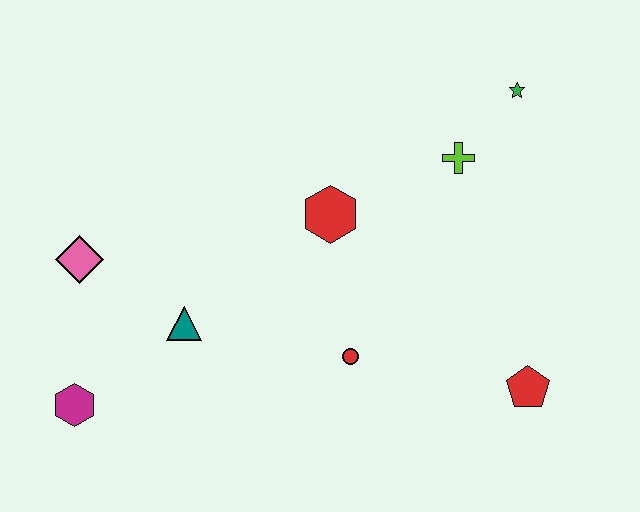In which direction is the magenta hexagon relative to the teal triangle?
The magenta hexagon is to the left of the teal triangle.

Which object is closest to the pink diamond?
The teal triangle is closest to the pink diamond.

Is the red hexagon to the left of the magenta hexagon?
No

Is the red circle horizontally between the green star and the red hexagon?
Yes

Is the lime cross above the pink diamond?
Yes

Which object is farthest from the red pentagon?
The pink diamond is farthest from the red pentagon.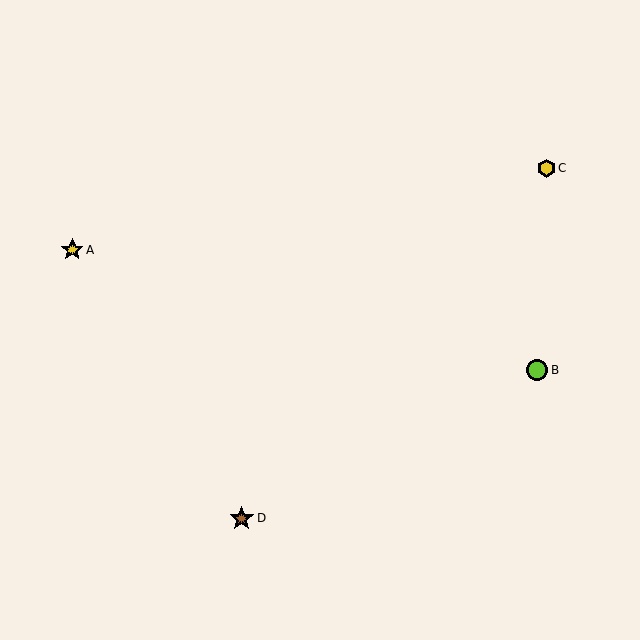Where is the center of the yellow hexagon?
The center of the yellow hexagon is at (547, 168).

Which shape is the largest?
The brown star (labeled D) is the largest.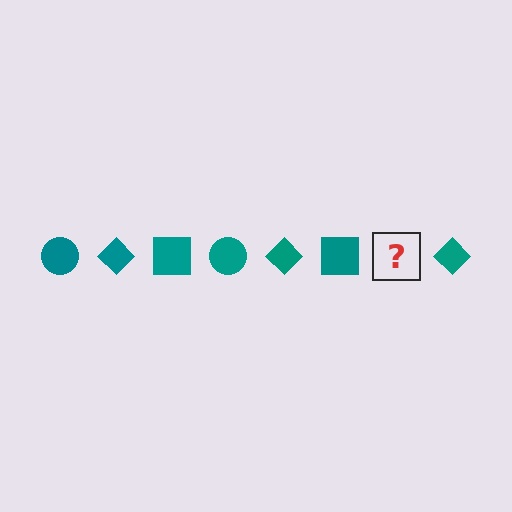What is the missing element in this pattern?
The missing element is a teal circle.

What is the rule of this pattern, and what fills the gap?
The rule is that the pattern cycles through circle, diamond, square shapes in teal. The gap should be filled with a teal circle.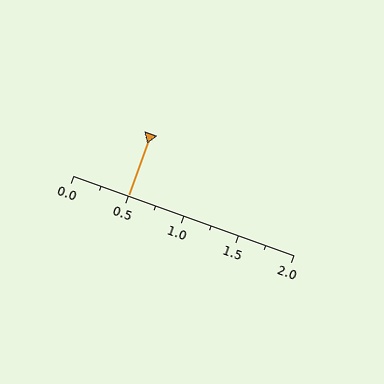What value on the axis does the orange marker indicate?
The marker indicates approximately 0.5.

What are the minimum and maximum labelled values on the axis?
The axis runs from 0.0 to 2.0.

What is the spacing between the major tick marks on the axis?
The major ticks are spaced 0.5 apart.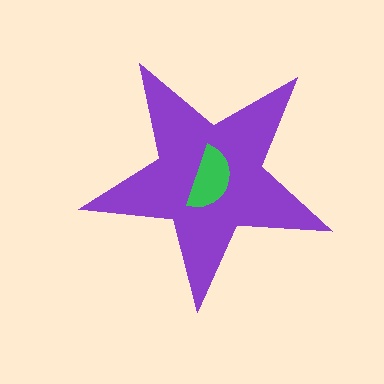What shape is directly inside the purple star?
The green semicircle.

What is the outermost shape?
The purple star.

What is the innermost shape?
The green semicircle.